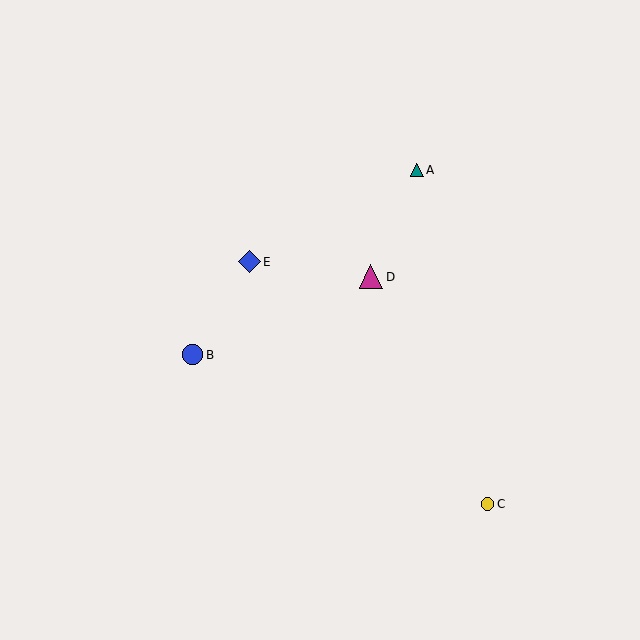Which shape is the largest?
The magenta triangle (labeled D) is the largest.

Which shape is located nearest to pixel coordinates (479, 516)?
The yellow circle (labeled C) at (488, 504) is nearest to that location.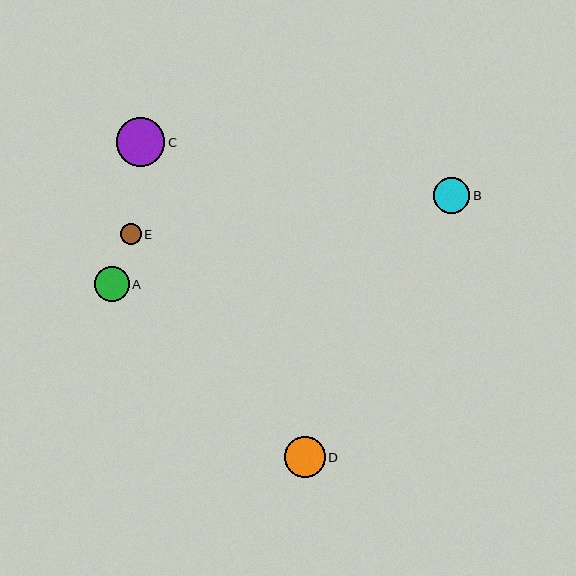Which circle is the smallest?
Circle E is the smallest with a size of approximately 21 pixels.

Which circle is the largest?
Circle C is the largest with a size of approximately 49 pixels.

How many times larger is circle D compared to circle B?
Circle D is approximately 1.1 times the size of circle B.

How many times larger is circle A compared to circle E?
Circle A is approximately 1.7 times the size of circle E.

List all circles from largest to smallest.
From largest to smallest: C, D, B, A, E.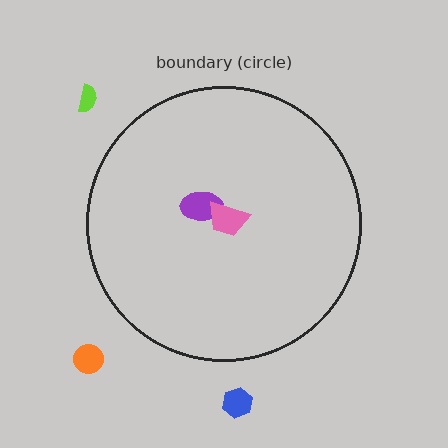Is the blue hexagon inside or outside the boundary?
Outside.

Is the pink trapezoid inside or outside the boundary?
Inside.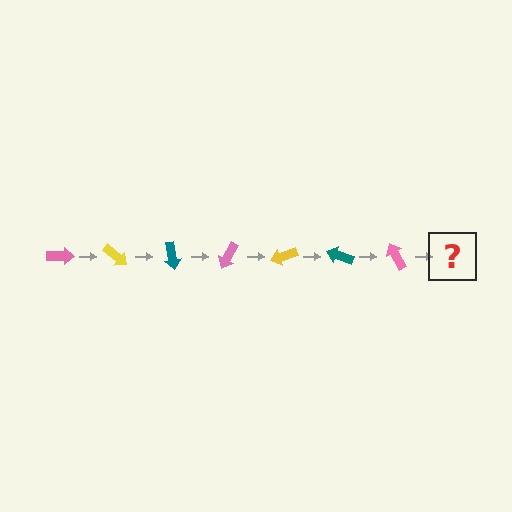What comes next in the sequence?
The next element should be a yellow arrow, rotated 280 degrees from the start.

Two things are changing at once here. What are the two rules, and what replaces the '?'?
The two rules are that it rotates 40 degrees each step and the color cycles through pink, yellow, and teal. The '?' should be a yellow arrow, rotated 280 degrees from the start.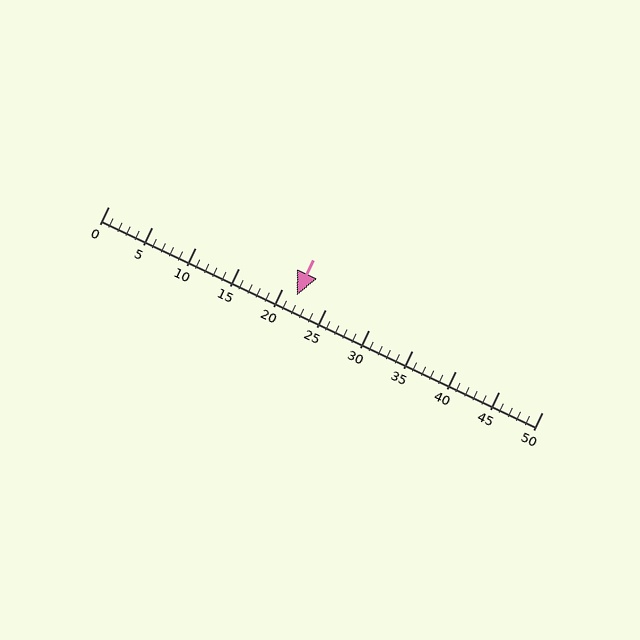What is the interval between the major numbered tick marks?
The major tick marks are spaced 5 units apart.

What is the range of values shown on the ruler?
The ruler shows values from 0 to 50.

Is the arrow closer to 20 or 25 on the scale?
The arrow is closer to 20.